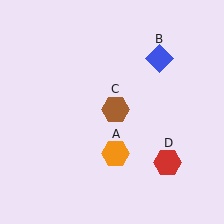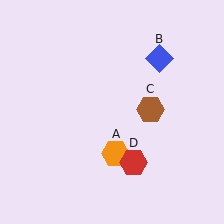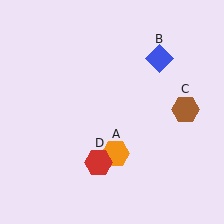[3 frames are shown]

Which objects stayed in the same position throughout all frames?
Orange hexagon (object A) and blue diamond (object B) remained stationary.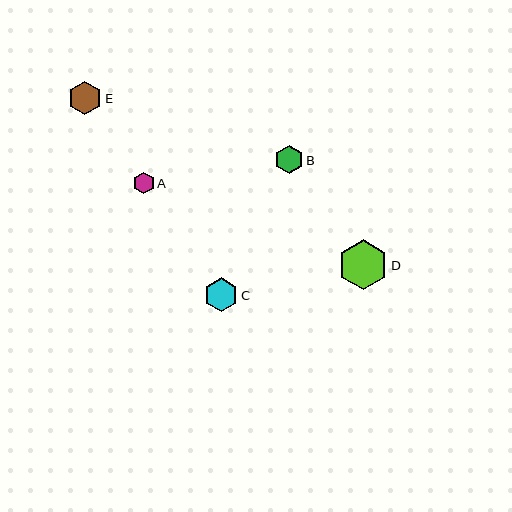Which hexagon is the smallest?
Hexagon A is the smallest with a size of approximately 22 pixels.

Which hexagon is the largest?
Hexagon D is the largest with a size of approximately 50 pixels.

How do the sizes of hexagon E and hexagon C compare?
Hexagon E and hexagon C are approximately the same size.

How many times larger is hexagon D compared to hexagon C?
Hexagon D is approximately 1.5 times the size of hexagon C.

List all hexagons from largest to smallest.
From largest to smallest: D, E, C, B, A.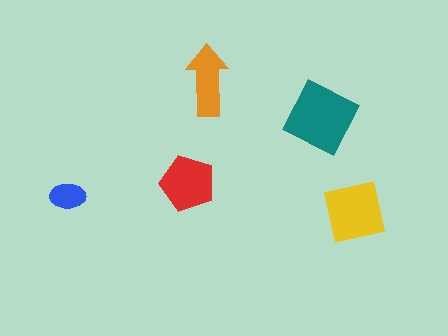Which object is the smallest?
The blue ellipse.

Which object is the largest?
The teal diamond.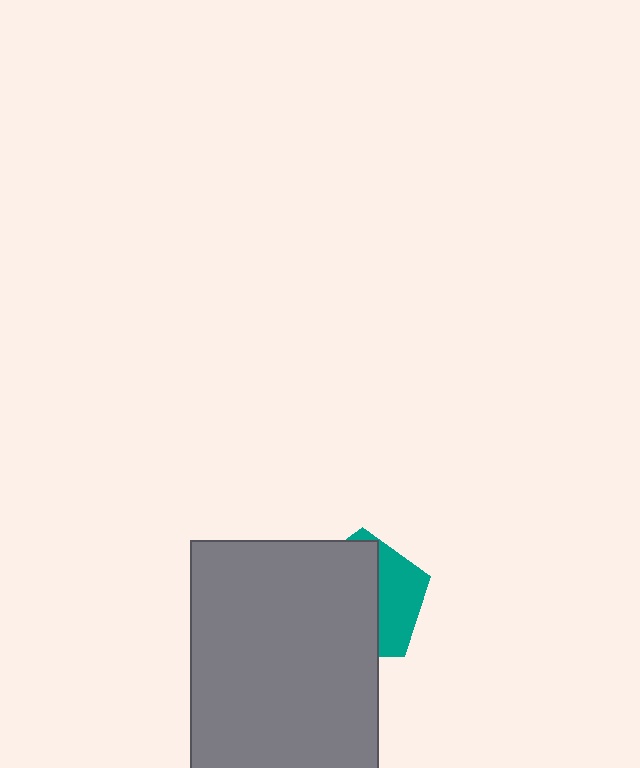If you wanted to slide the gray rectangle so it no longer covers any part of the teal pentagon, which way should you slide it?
Slide it left — that is the most direct way to separate the two shapes.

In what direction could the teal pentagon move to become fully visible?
The teal pentagon could move right. That would shift it out from behind the gray rectangle entirely.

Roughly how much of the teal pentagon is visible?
A small part of it is visible (roughly 35%).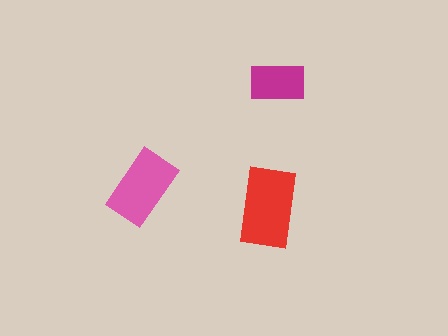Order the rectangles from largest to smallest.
the red one, the pink one, the magenta one.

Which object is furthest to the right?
The magenta rectangle is rightmost.